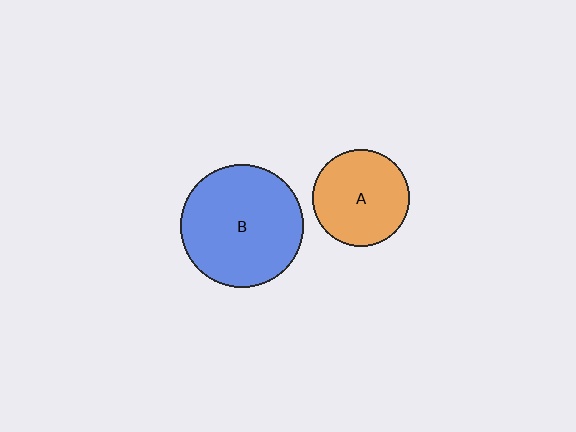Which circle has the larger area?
Circle B (blue).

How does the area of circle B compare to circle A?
Approximately 1.6 times.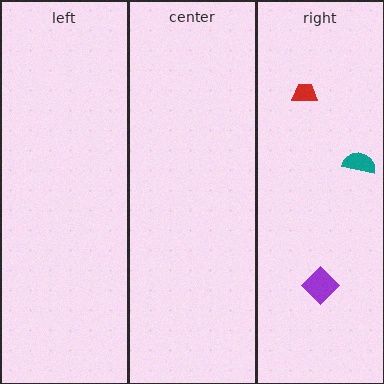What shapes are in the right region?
The red trapezoid, the purple diamond, the teal semicircle.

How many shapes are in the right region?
3.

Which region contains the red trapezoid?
The right region.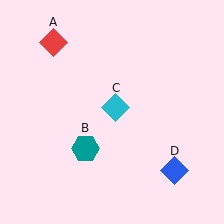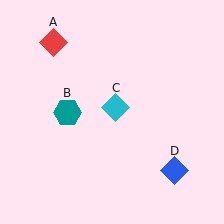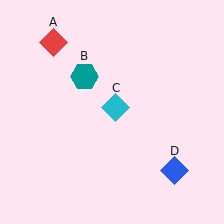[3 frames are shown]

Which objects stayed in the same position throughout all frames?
Red diamond (object A) and cyan diamond (object C) and blue diamond (object D) remained stationary.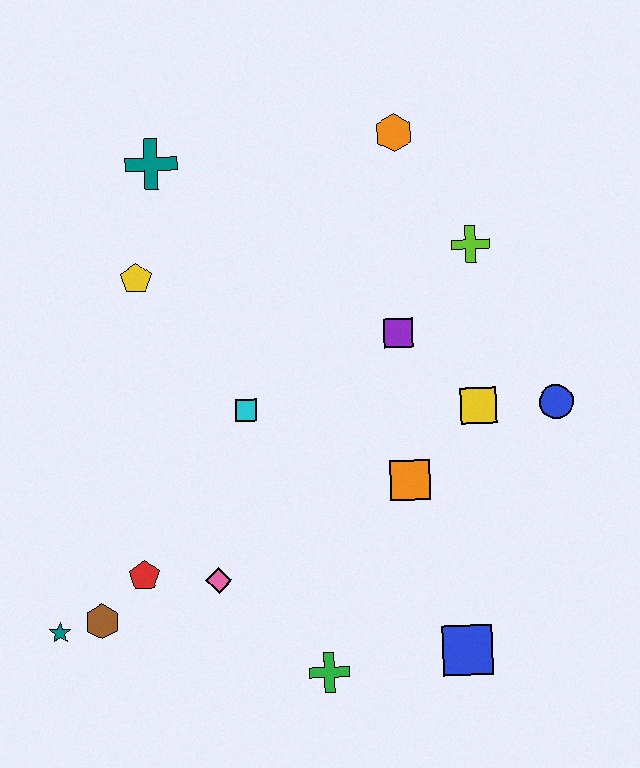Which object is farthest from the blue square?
The teal cross is farthest from the blue square.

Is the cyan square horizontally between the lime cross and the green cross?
No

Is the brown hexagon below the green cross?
No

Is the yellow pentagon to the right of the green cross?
No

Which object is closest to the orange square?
The yellow square is closest to the orange square.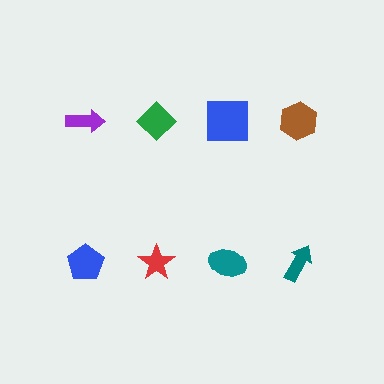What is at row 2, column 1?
A blue pentagon.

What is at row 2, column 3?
A teal ellipse.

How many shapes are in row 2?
4 shapes.